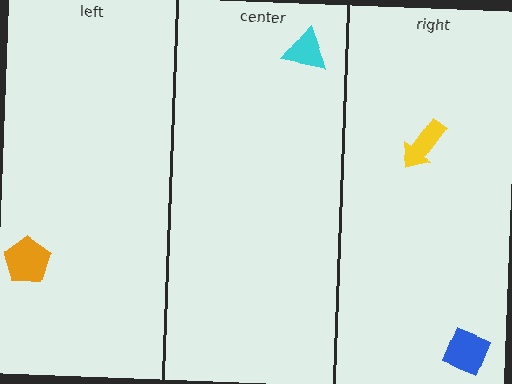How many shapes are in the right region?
2.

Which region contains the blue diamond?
The right region.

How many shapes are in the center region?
1.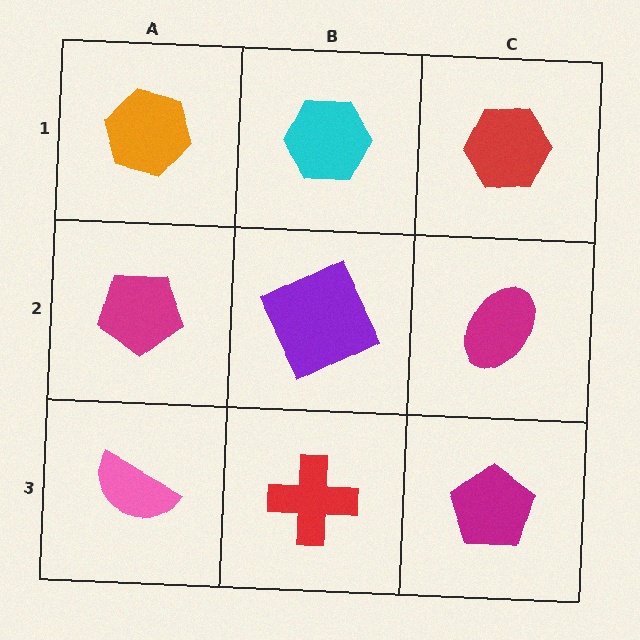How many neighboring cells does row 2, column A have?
3.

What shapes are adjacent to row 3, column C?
A magenta ellipse (row 2, column C), a red cross (row 3, column B).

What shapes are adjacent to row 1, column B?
A purple square (row 2, column B), an orange hexagon (row 1, column A), a red hexagon (row 1, column C).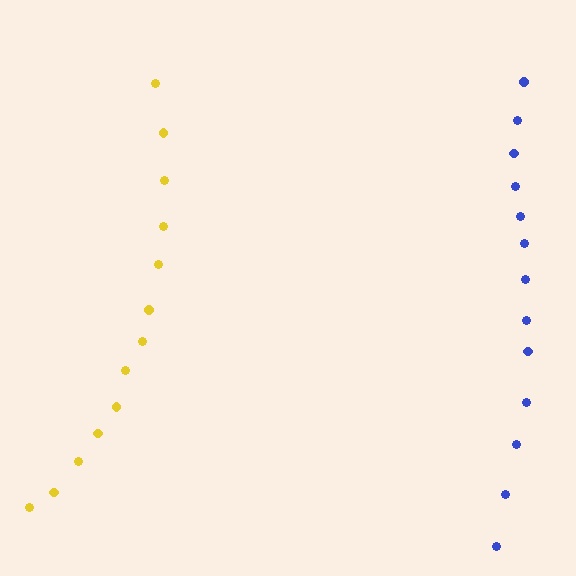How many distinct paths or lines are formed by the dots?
There are 2 distinct paths.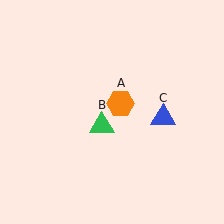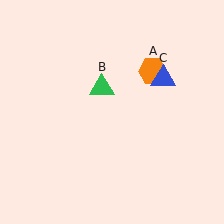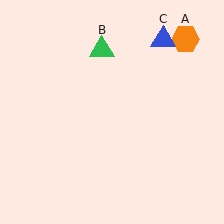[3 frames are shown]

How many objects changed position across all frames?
3 objects changed position: orange hexagon (object A), green triangle (object B), blue triangle (object C).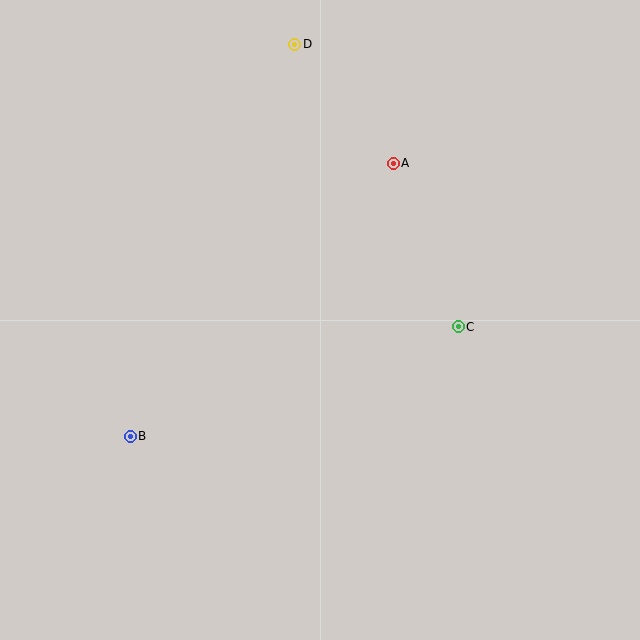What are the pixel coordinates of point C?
Point C is at (458, 327).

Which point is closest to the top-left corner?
Point D is closest to the top-left corner.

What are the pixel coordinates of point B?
Point B is at (130, 436).